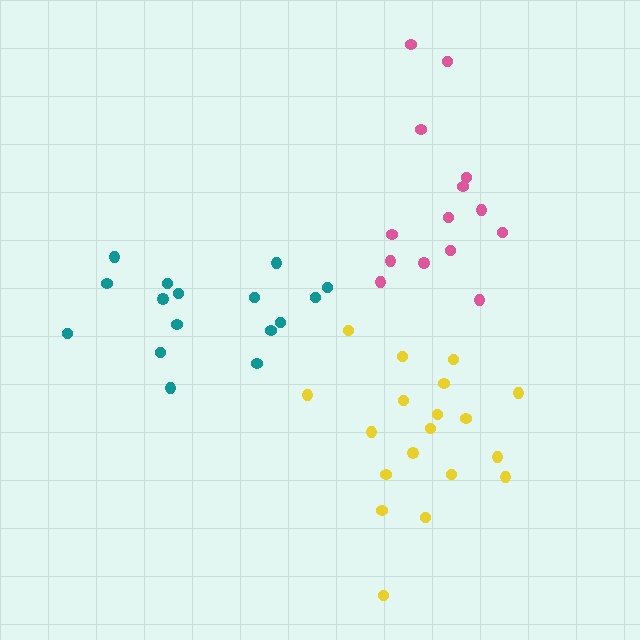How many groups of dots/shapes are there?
There are 3 groups.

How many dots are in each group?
Group 1: 16 dots, Group 2: 19 dots, Group 3: 14 dots (49 total).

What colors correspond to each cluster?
The clusters are colored: teal, yellow, pink.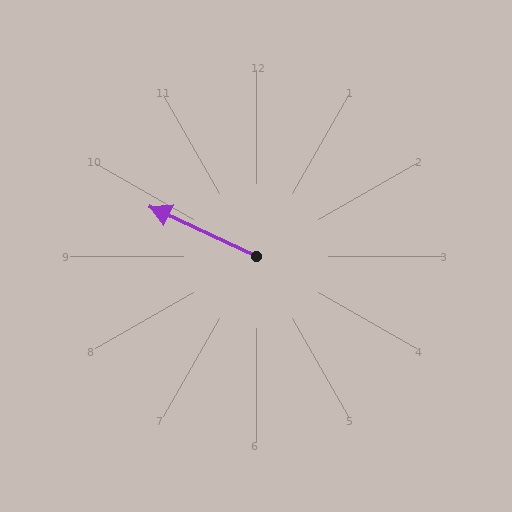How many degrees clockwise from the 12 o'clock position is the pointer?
Approximately 295 degrees.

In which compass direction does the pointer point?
Northwest.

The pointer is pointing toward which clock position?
Roughly 10 o'clock.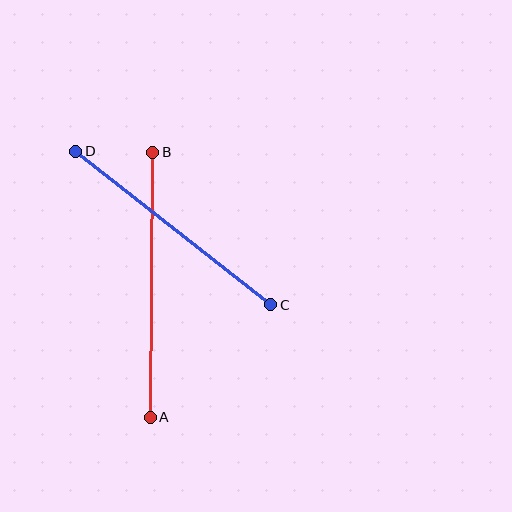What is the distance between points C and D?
The distance is approximately 248 pixels.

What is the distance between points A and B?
The distance is approximately 265 pixels.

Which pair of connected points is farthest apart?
Points A and B are farthest apart.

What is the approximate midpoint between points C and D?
The midpoint is at approximately (173, 228) pixels.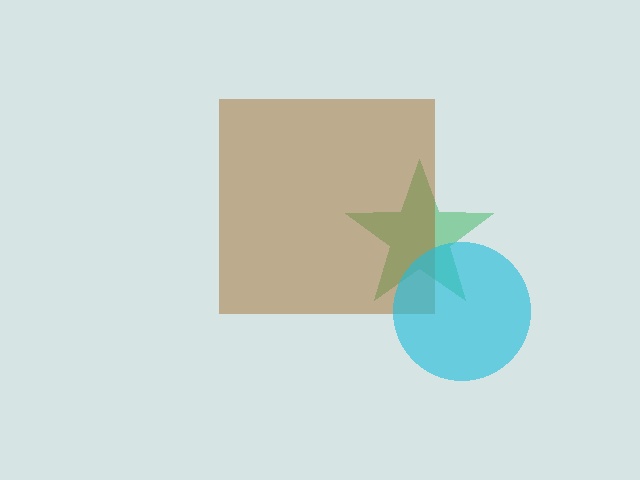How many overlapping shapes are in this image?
There are 3 overlapping shapes in the image.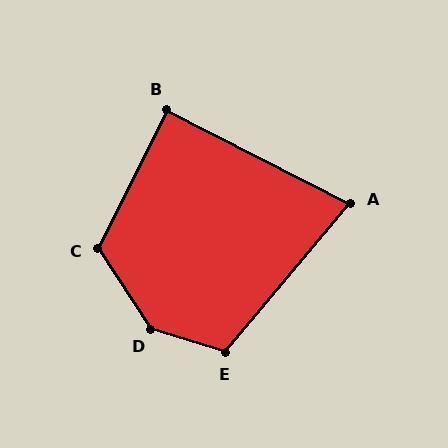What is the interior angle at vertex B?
Approximately 89 degrees (approximately right).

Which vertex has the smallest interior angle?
A, at approximately 77 degrees.